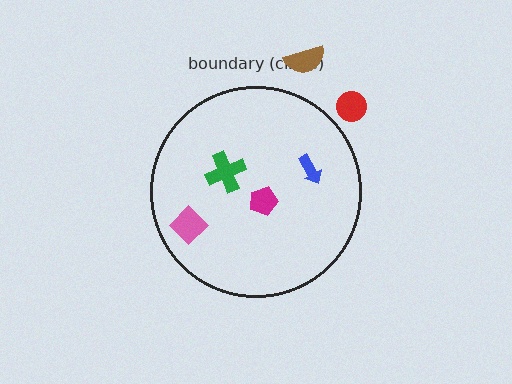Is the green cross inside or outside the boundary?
Inside.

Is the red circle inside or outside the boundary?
Outside.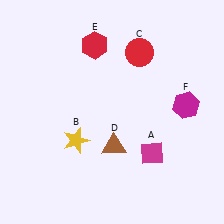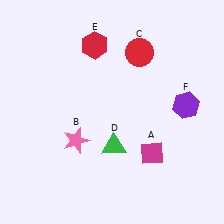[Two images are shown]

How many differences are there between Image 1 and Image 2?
There are 3 differences between the two images.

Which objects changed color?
B changed from yellow to pink. D changed from brown to green. F changed from magenta to purple.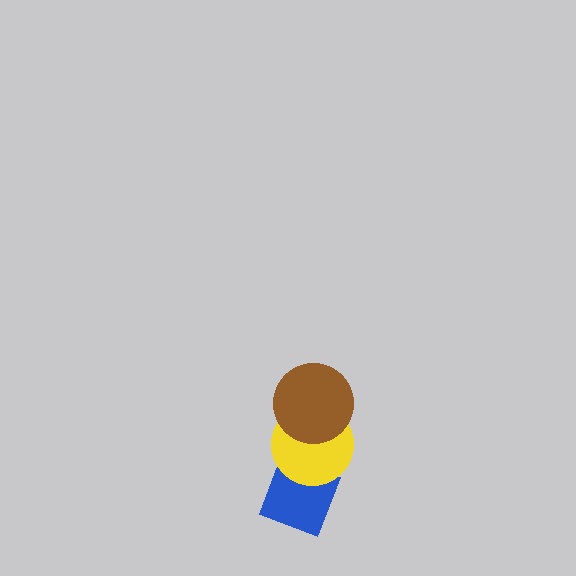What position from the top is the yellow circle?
The yellow circle is 2nd from the top.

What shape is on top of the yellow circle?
The brown circle is on top of the yellow circle.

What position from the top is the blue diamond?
The blue diamond is 3rd from the top.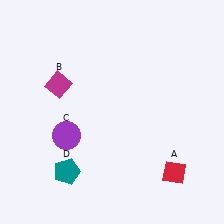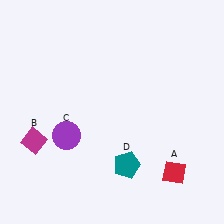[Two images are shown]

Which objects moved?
The objects that moved are: the magenta diamond (B), the teal pentagon (D).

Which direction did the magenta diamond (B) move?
The magenta diamond (B) moved down.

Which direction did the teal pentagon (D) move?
The teal pentagon (D) moved right.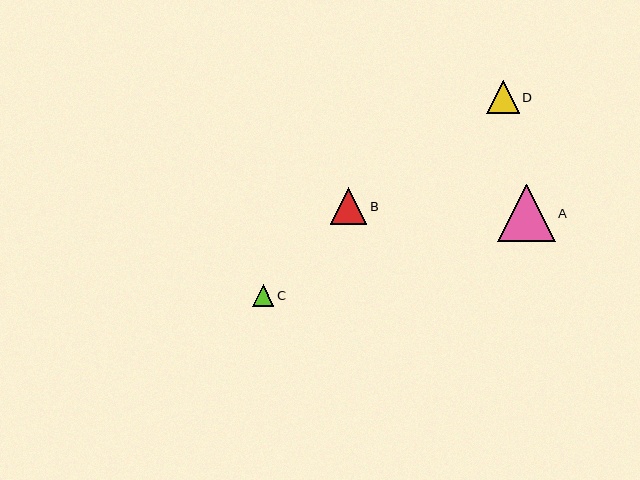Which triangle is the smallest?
Triangle C is the smallest with a size of approximately 21 pixels.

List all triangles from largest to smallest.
From largest to smallest: A, B, D, C.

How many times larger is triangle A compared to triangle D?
Triangle A is approximately 1.8 times the size of triangle D.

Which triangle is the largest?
Triangle A is the largest with a size of approximately 57 pixels.